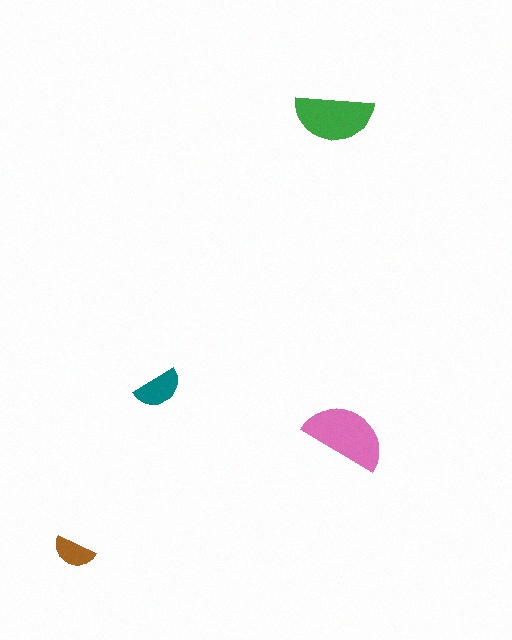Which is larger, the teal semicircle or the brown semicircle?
The teal one.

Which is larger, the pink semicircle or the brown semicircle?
The pink one.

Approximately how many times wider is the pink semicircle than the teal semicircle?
About 1.5 times wider.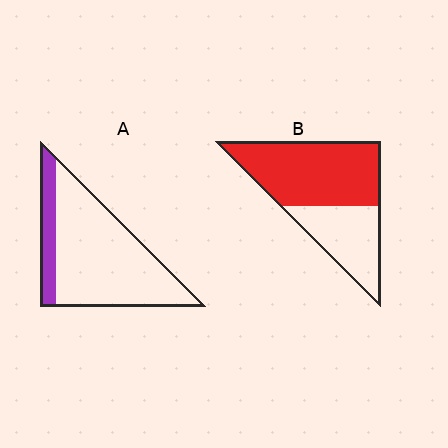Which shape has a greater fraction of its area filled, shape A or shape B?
Shape B.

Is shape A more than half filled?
No.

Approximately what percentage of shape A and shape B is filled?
A is approximately 20% and B is approximately 65%.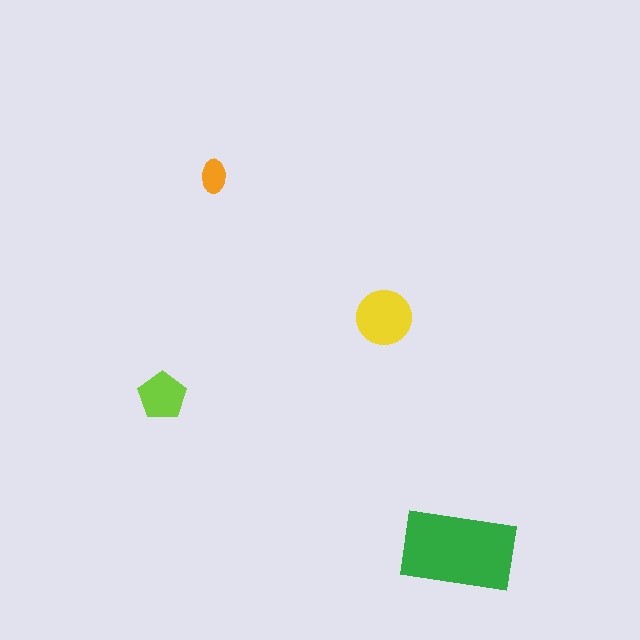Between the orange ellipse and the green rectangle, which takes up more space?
The green rectangle.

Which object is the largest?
The green rectangle.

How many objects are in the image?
There are 4 objects in the image.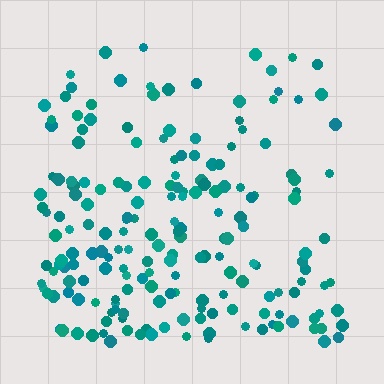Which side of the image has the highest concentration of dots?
The bottom.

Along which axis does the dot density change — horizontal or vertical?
Vertical.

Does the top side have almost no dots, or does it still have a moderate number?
Still a moderate number, just noticeably fewer than the bottom.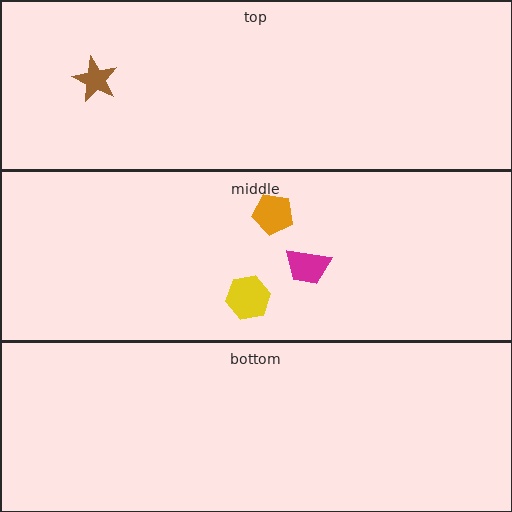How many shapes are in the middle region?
3.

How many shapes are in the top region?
1.